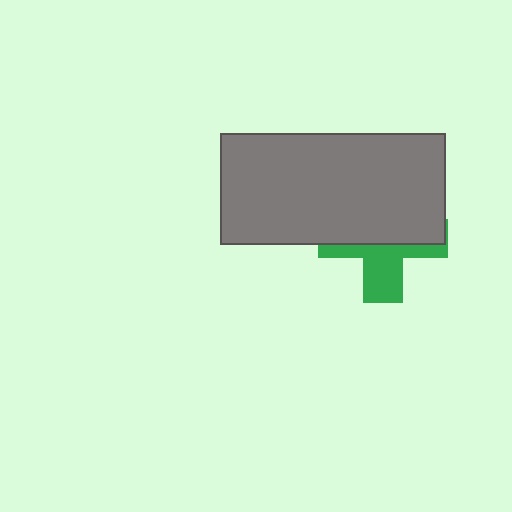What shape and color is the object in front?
The object in front is a gray rectangle.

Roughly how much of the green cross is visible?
A small part of it is visible (roughly 40%).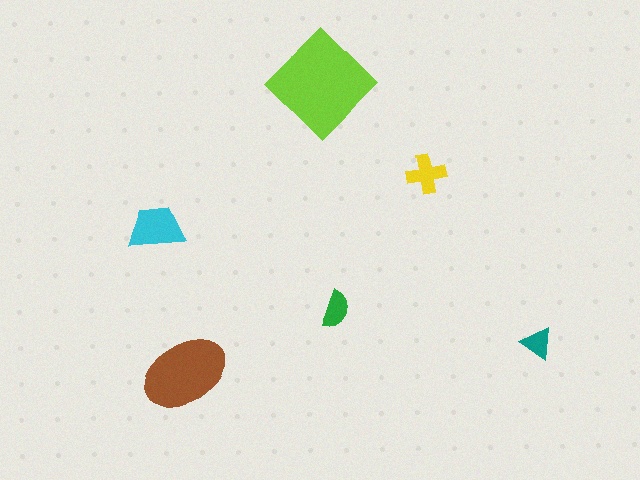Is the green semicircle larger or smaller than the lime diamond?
Smaller.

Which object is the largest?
The lime diamond.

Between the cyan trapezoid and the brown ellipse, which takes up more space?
The brown ellipse.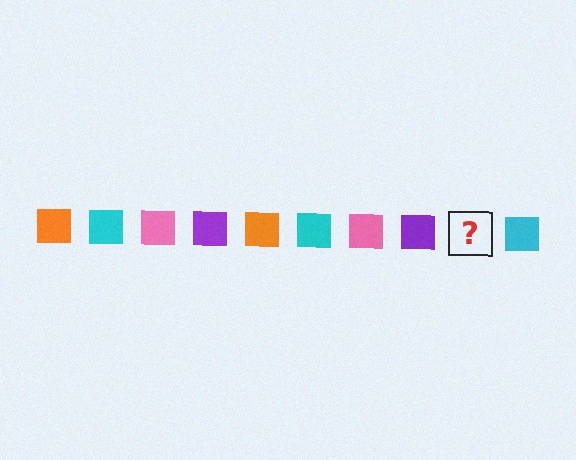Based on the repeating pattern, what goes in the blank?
The blank should be an orange square.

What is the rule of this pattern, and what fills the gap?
The rule is that the pattern cycles through orange, cyan, pink, purple squares. The gap should be filled with an orange square.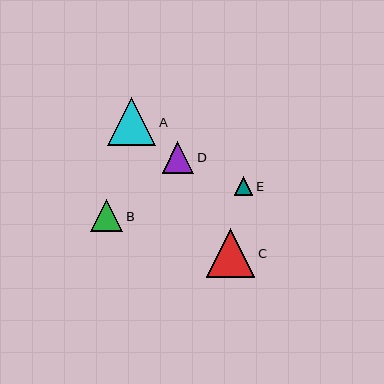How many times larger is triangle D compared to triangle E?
Triangle D is approximately 1.7 times the size of triangle E.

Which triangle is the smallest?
Triangle E is the smallest with a size of approximately 19 pixels.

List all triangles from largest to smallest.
From largest to smallest: C, A, B, D, E.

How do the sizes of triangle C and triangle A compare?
Triangle C and triangle A are approximately the same size.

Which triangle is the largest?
Triangle C is the largest with a size of approximately 49 pixels.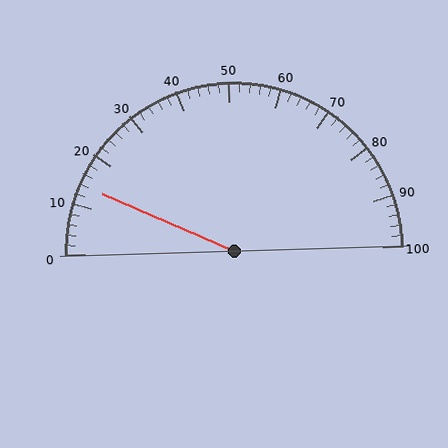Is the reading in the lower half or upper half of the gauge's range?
The reading is in the lower half of the range (0 to 100).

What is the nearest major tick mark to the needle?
The nearest major tick mark is 10.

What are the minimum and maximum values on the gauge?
The gauge ranges from 0 to 100.